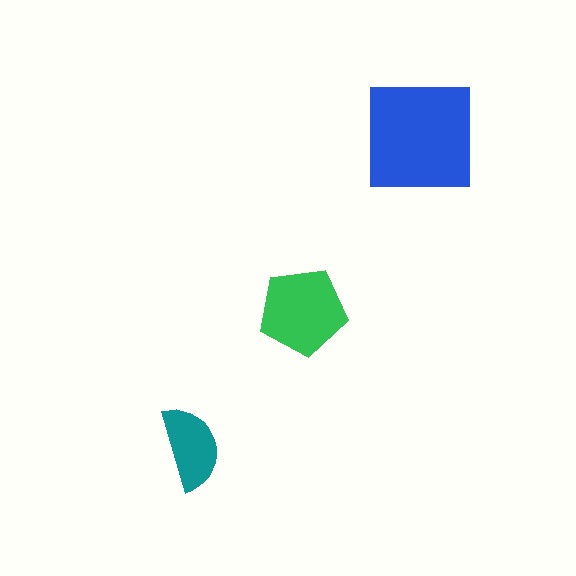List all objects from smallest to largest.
The teal semicircle, the green pentagon, the blue square.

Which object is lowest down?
The teal semicircle is bottommost.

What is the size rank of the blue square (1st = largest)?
1st.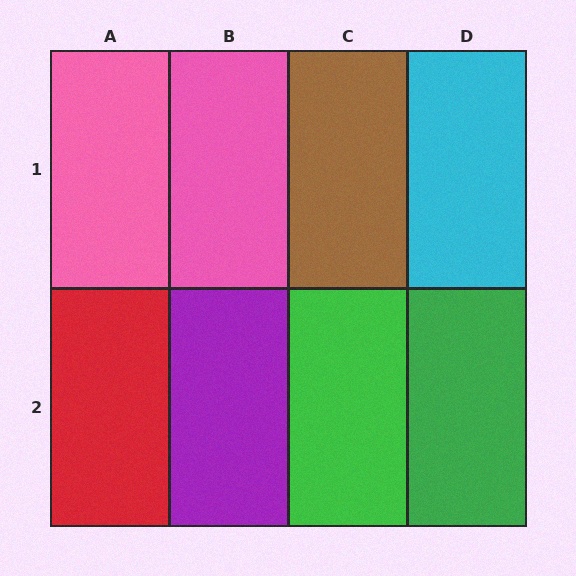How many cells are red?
1 cell is red.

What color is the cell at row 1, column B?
Pink.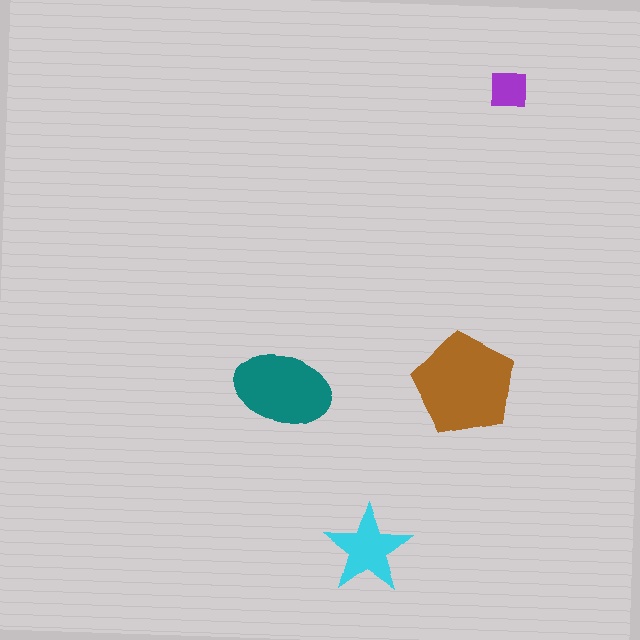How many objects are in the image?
There are 4 objects in the image.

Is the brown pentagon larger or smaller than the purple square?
Larger.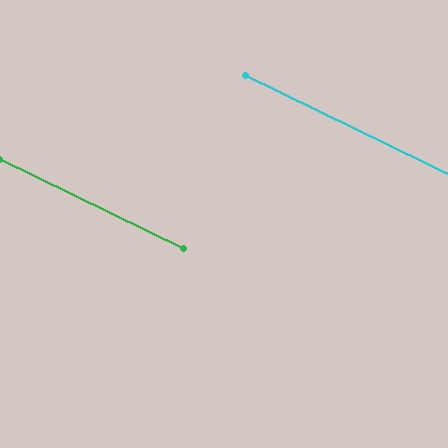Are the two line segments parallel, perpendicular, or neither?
Parallel — their directions differ by only 0.2°.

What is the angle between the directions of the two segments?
Approximately 0 degrees.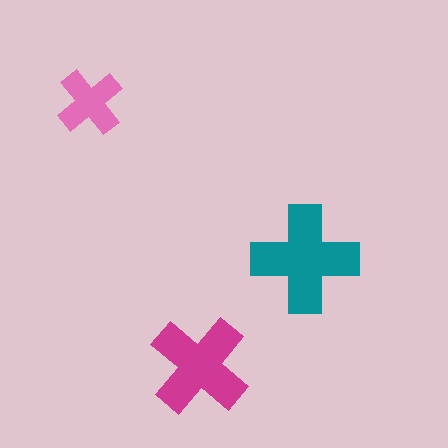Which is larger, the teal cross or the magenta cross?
The teal one.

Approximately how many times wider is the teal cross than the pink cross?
About 1.5 times wider.